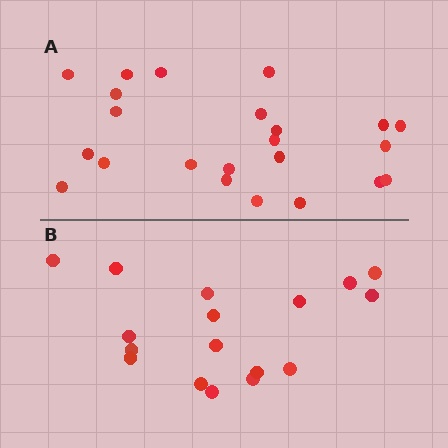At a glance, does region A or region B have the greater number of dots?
Region A (the top region) has more dots.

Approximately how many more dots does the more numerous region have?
Region A has about 6 more dots than region B.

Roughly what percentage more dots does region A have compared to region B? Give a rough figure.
About 35% more.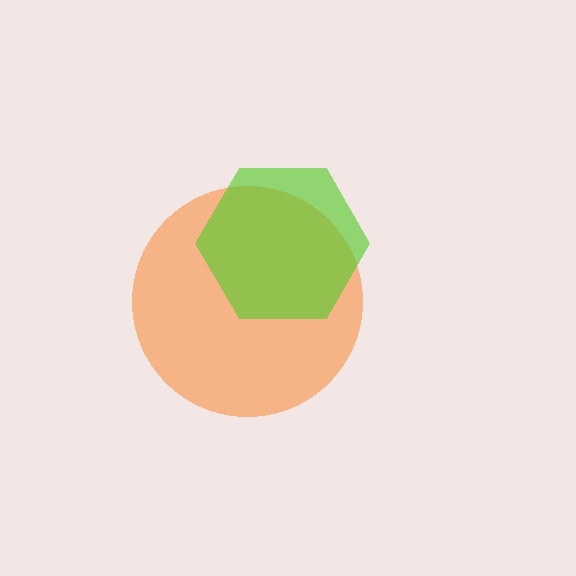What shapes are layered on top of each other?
The layered shapes are: an orange circle, a lime hexagon.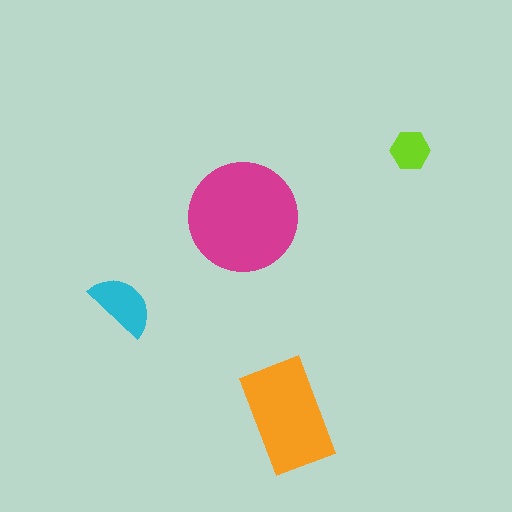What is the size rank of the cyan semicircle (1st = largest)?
3rd.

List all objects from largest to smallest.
The magenta circle, the orange rectangle, the cyan semicircle, the lime hexagon.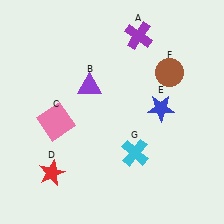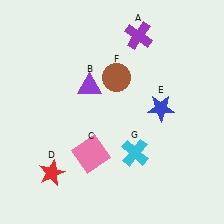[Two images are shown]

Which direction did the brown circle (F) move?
The brown circle (F) moved left.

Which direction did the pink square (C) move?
The pink square (C) moved right.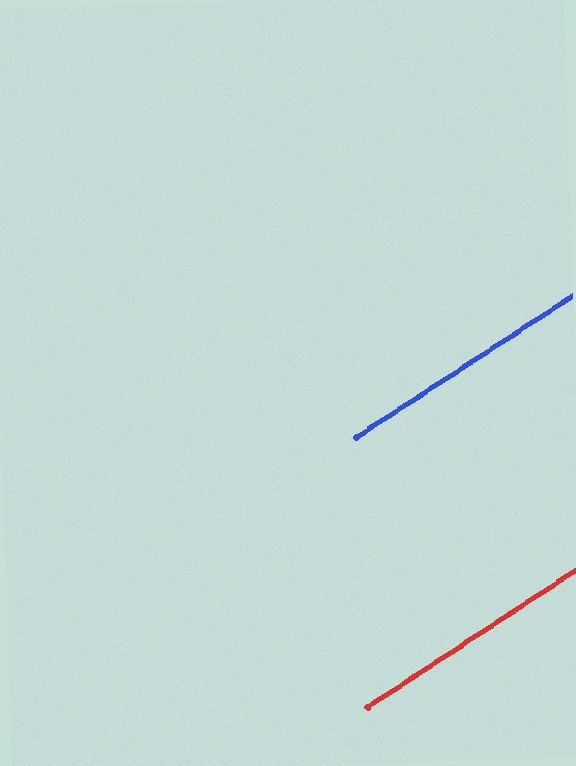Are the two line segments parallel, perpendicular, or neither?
Parallel — their directions differ by only 0.3°.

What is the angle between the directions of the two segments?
Approximately 0 degrees.